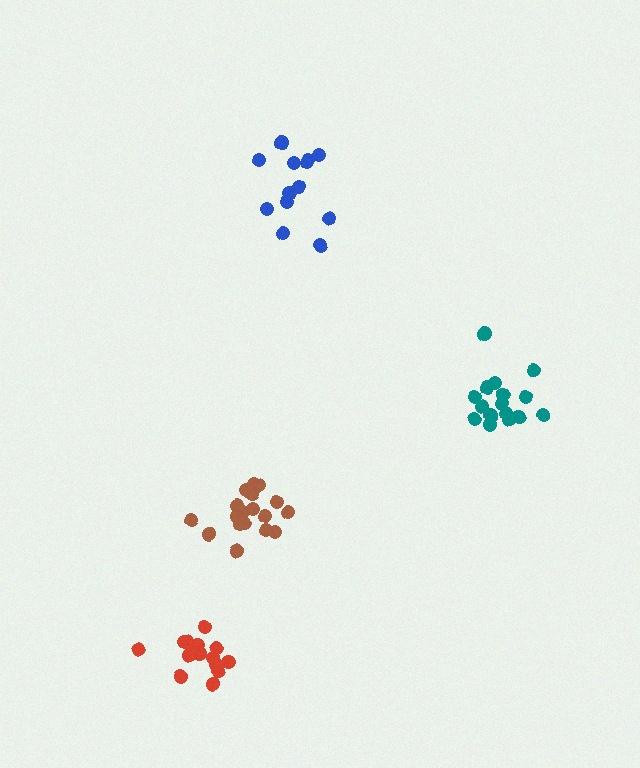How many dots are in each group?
Group 1: 16 dots, Group 2: 14 dots, Group 3: 18 dots, Group 4: 13 dots (61 total).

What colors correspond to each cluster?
The clusters are colored: teal, red, brown, blue.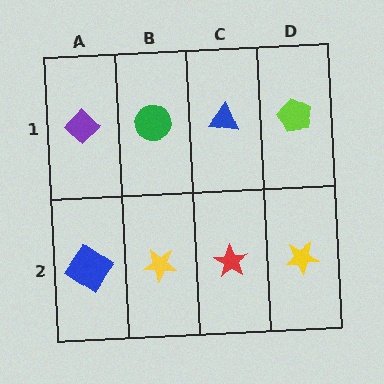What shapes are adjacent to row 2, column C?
A blue triangle (row 1, column C), a yellow star (row 2, column B), a yellow star (row 2, column D).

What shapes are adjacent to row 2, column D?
A lime pentagon (row 1, column D), a red star (row 2, column C).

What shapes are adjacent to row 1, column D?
A yellow star (row 2, column D), a blue triangle (row 1, column C).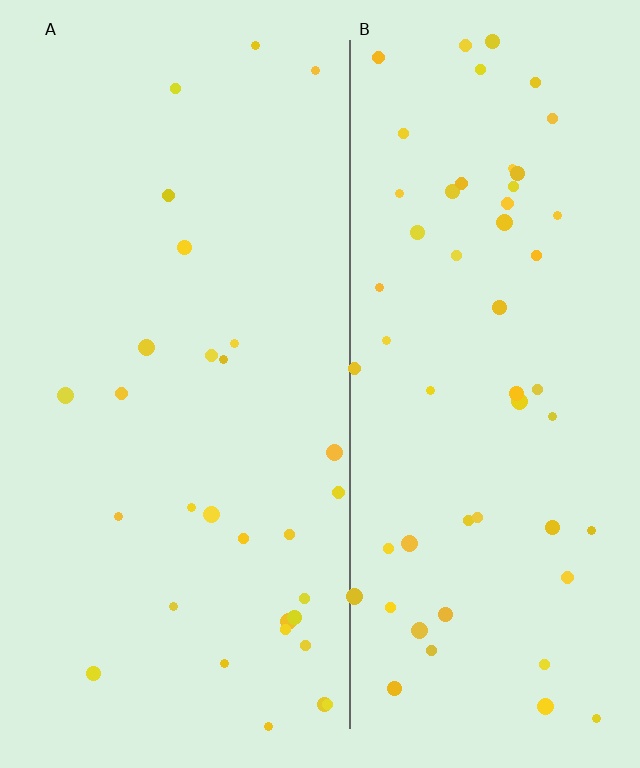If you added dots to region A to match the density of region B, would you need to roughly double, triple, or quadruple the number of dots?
Approximately double.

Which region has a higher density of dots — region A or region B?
B (the right).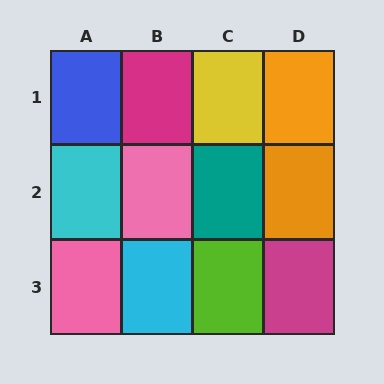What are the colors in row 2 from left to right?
Cyan, pink, teal, orange.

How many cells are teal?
1 cell is teal.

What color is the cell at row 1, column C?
Yellow.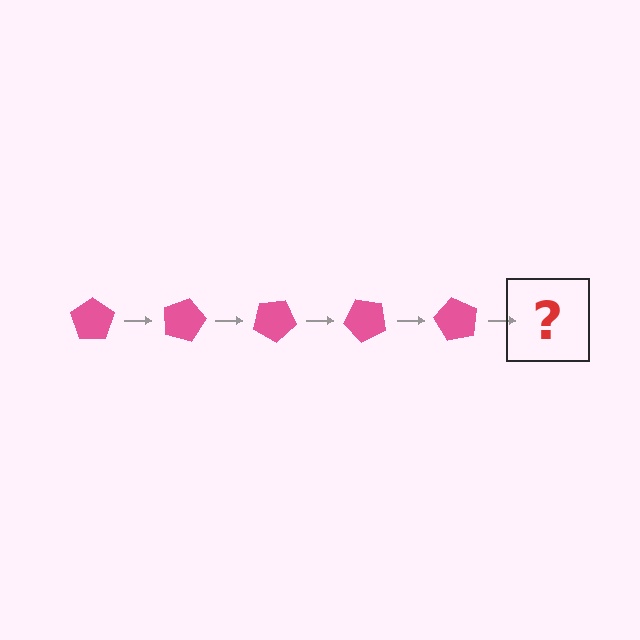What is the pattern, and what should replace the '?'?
The pattern is that the pentagon rotates 15 degrees each step. The '?' should be a pink pentagon rotated 75 degrees.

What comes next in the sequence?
The next element should be a pink pentagon rotated 75 degrees.